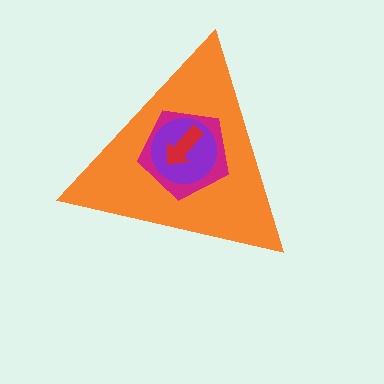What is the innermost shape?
The red arrow.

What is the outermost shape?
The orange triangle.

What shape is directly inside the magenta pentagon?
The purple circle.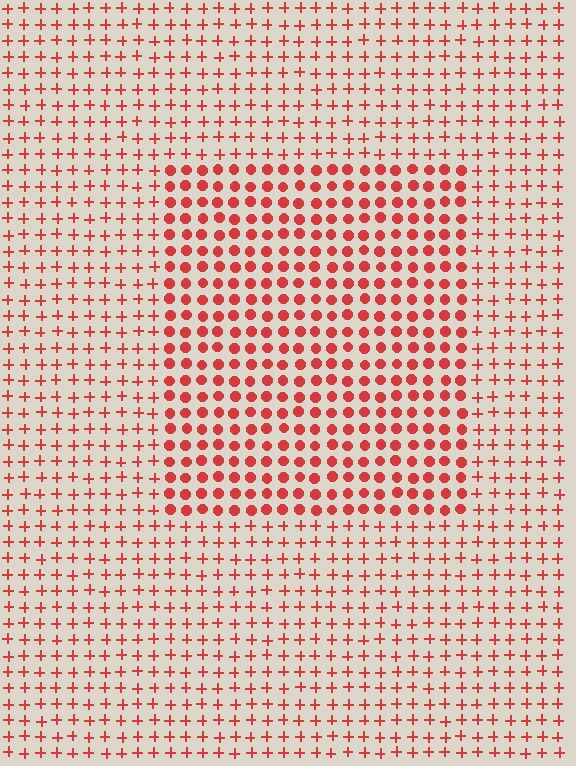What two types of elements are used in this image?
The image uses circles inside the rectangle region and plus signs outside it.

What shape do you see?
I see a rectangle.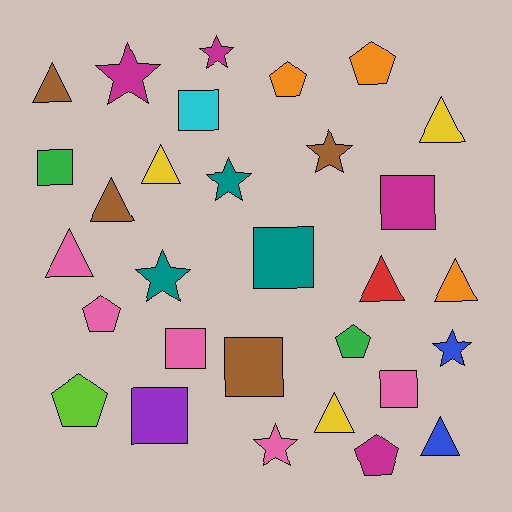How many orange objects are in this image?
There are 3 orange objects.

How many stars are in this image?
There are 7 stars.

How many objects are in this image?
There are 30 objects.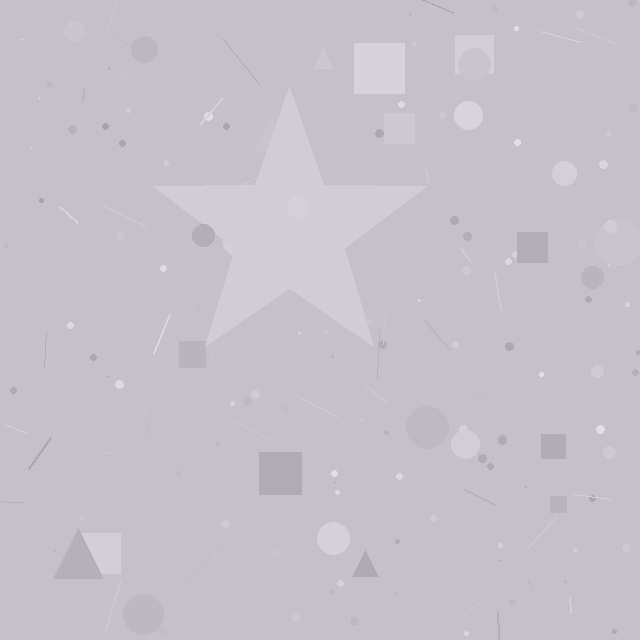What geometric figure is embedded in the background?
A star is embedded in the background.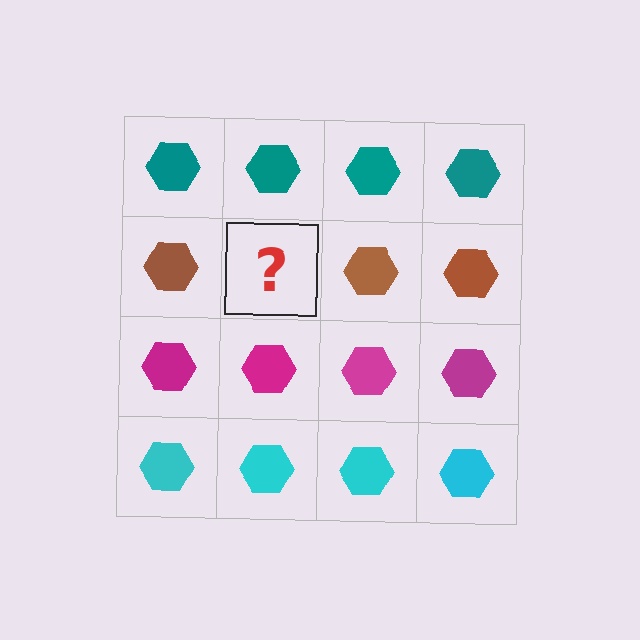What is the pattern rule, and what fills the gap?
The rule is that each row has a consistent color. The gap should be filled with a brown hexagon.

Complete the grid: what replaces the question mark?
The question mark should be replaced with a brown hexagon.